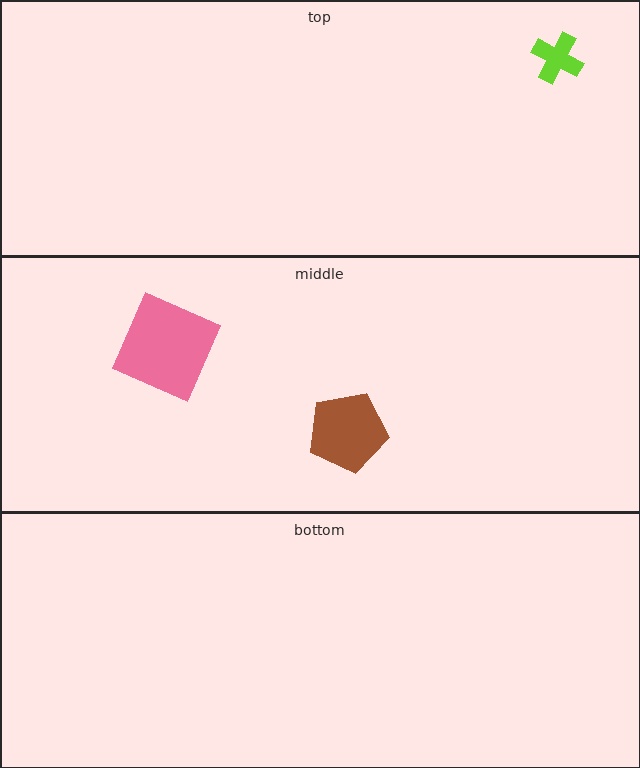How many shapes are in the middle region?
2.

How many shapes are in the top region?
1.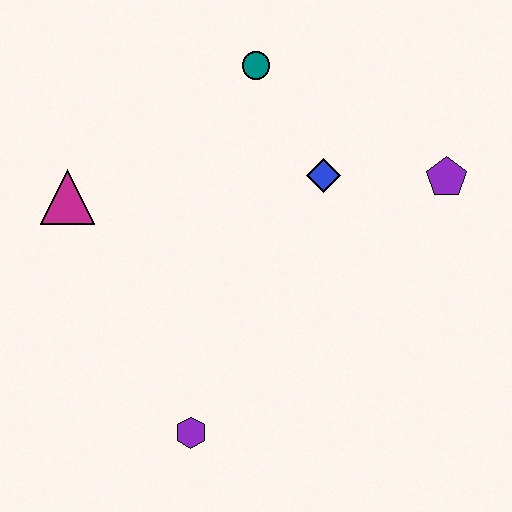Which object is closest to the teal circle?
The blue diamond is closest to the teal circle.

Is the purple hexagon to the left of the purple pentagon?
Yes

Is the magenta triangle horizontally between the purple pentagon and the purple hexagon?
No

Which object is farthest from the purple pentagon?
The magenta triangle is farthest from the purple pentagon.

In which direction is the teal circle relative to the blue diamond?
The teal circle is above the blue diamond.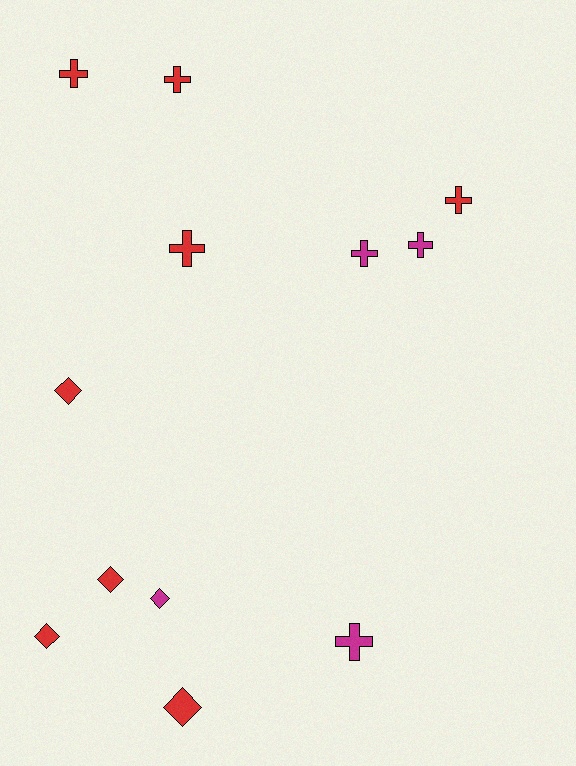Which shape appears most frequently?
Cross, with 7 objects.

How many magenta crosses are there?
There are 3 magenta crosses.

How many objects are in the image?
There are 12 objects.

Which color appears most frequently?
Red, with 8 objects.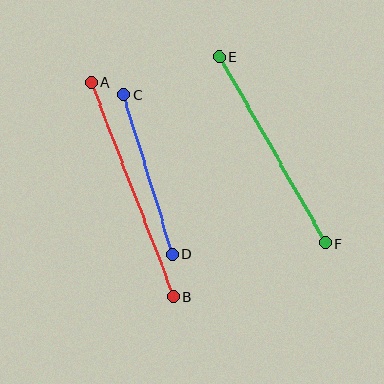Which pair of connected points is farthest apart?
Points A and B are farthest apart.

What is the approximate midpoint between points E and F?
The midpoint is at approximately (272, 150) pixels.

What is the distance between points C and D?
The distance is approximately 167 pixels.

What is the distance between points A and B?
The distance is approximately 230 pixels.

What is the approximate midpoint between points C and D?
The midpoint is at approximately (148, 174) pixels.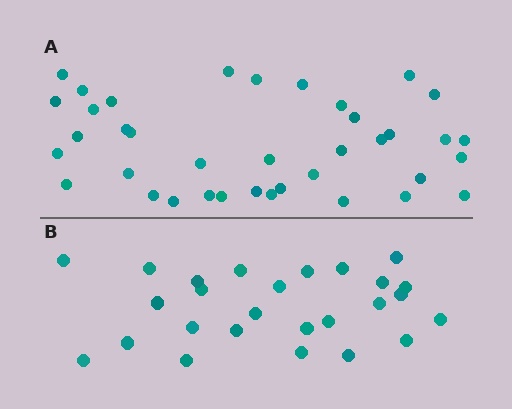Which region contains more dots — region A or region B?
Region A (the top region) has more dots.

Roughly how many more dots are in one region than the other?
Region A has roughly 12 or so more dots than region B.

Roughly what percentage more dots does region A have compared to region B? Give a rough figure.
About 45% more.